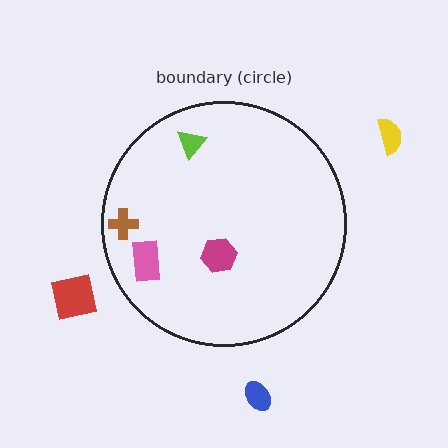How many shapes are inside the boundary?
4 inside, 3 outside.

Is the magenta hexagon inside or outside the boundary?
Inside.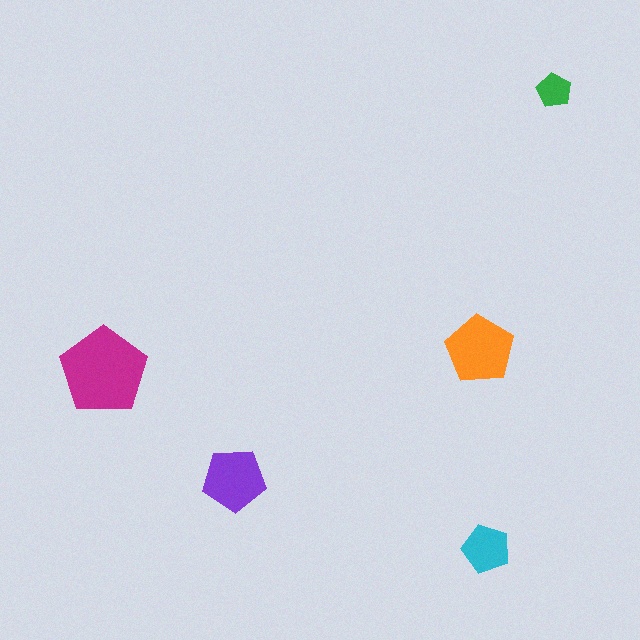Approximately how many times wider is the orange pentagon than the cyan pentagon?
About 1.5 times wider.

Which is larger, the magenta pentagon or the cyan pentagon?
The magenta one.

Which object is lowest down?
The cyan pentagon is bottommost.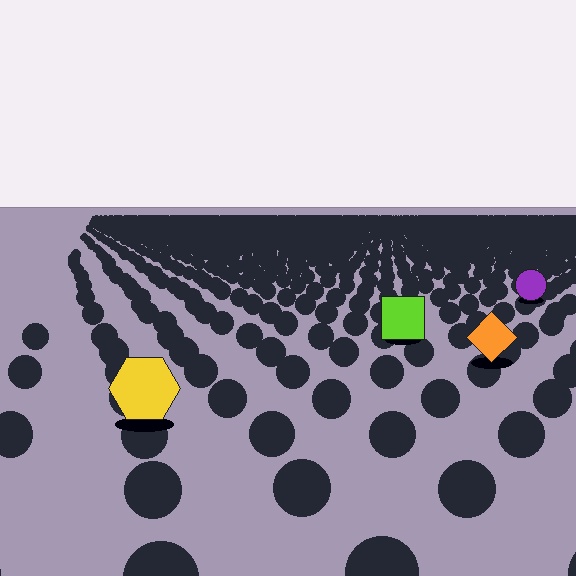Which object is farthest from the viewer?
The purple circle is farthest from the viewer. It appears smaller and the ground texture around it is denser.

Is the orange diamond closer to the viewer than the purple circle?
Yes. The orange diamond is closer — you can tell from the texture gradient: the ground texture is coarser near it.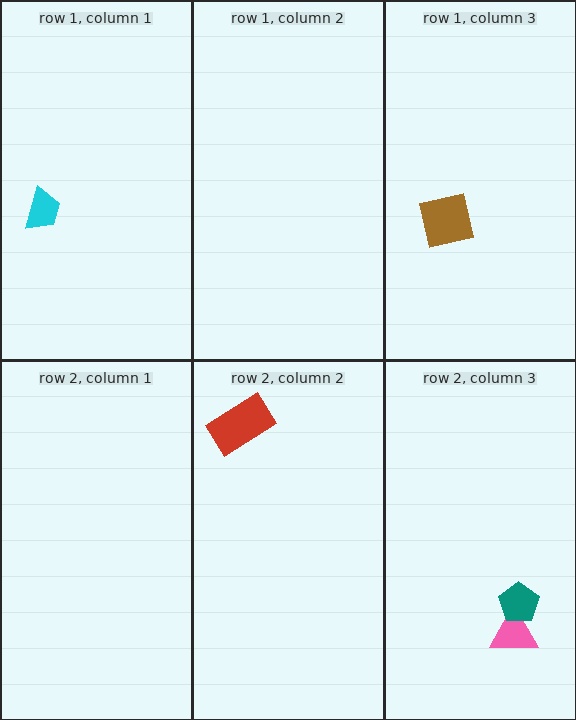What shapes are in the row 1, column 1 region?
The cyan trapezoid.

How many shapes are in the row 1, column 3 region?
1.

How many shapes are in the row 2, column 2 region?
1.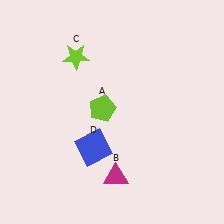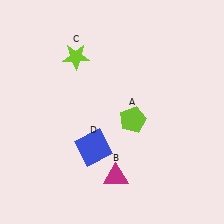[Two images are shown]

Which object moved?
The lime pentagon (A) moved right.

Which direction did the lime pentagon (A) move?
The lime pentagon (A) moved right.